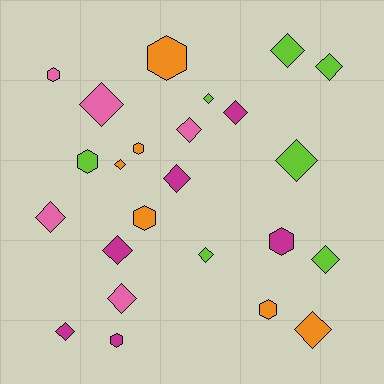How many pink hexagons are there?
There is 1 pink hexagon.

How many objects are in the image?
There are 24 objects.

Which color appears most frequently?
Lime, with 7 objects.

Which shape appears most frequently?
Diamond, with 16 objects.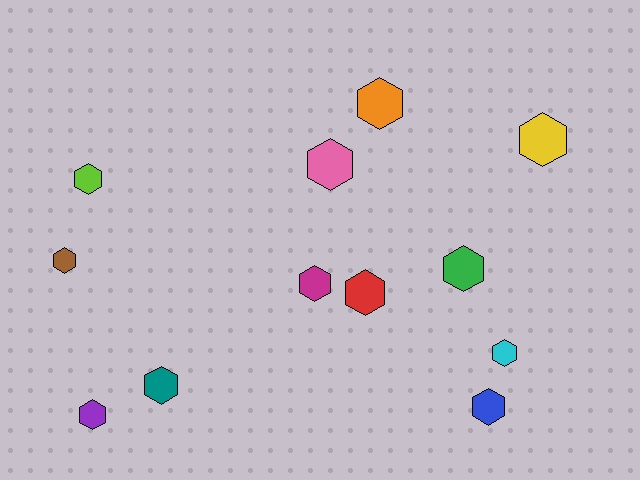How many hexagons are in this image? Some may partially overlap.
There are 12 hexagons.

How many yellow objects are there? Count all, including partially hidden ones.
There is 1 yellow object.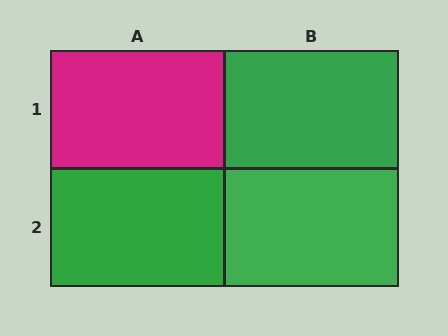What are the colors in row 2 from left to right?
Green, green.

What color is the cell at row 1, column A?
Magenta.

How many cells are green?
3 cells are green.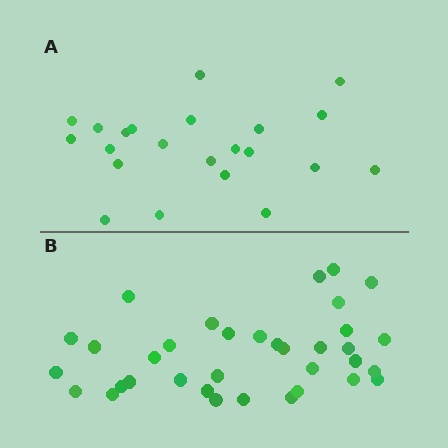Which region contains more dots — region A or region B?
Region B (the bottom region) has more dots.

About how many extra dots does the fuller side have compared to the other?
Region B has approximately 15 more dots than region A.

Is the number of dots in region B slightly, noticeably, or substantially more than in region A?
Region B has substantially more. The ratio is roughly 1.6 to 1.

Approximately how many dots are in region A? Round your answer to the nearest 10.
About 20 dots. (The exact count is 22, which rounds to 20.)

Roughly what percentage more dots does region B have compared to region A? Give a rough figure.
About 60% more.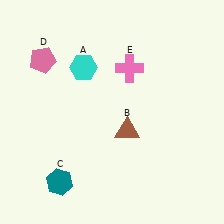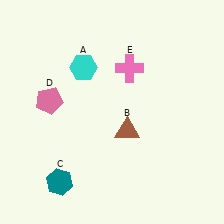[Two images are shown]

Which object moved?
The pink pentagon (D) moved down.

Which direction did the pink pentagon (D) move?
The pink pentagon (D) moved down.